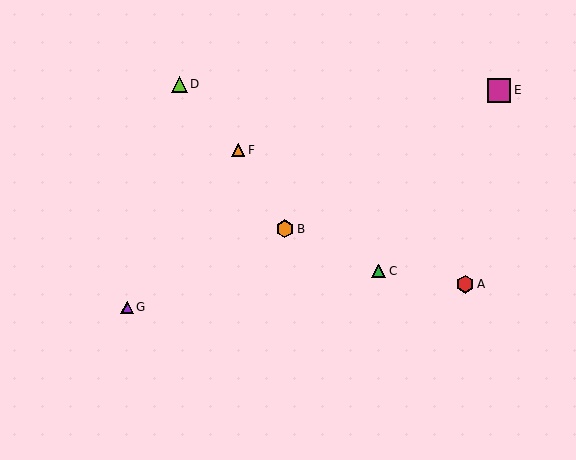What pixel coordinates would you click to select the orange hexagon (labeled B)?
Click at (285, 229) to select the orange hexagon B.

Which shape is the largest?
The magenta square (labeled E) is the largest.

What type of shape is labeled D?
Shape D is a lime triangle.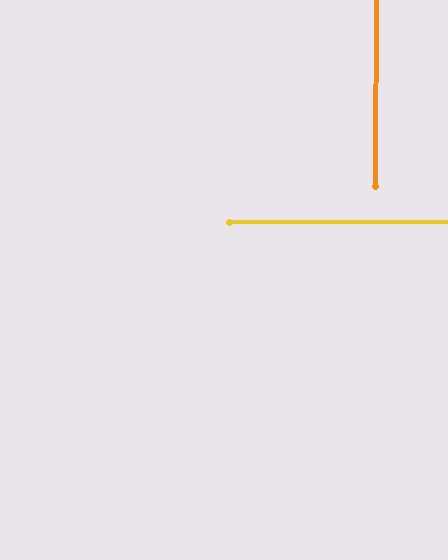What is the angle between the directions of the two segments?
Approximately 89 degrees.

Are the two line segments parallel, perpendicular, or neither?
Perpendicular — they meet at approximately 89°.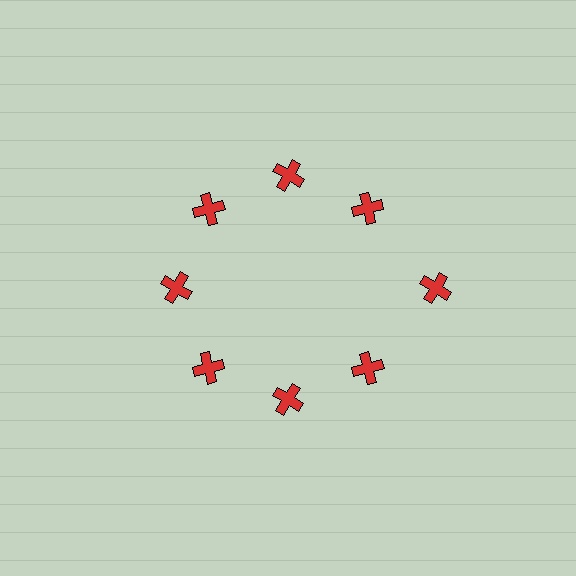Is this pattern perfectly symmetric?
No. The 8 red crosses are arranged in a ring, but one element near the 3 o'clock position is pushed outward from the center, breaking the 8-fold rotational symmetry.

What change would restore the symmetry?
The symmetry would be restored by moving it inward, back onto the ring so that all 8 crosses sit at equal angles and equal distance from the center.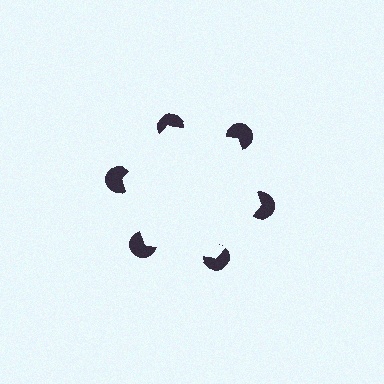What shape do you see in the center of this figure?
An illusory hexagon — its edges are inferred from the aligned wedge cuts in the pac-man discs, not physically drawn.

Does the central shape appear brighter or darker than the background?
It typically appears slightly brighter than the background, even though no actual brightness change is drawn.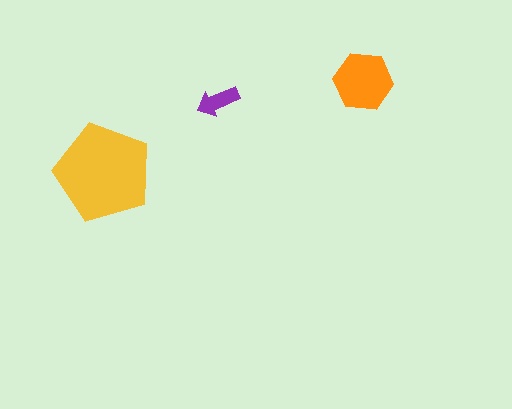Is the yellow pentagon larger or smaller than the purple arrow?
Larger.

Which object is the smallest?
The purple arrow.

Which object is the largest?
The yellow pentagon.